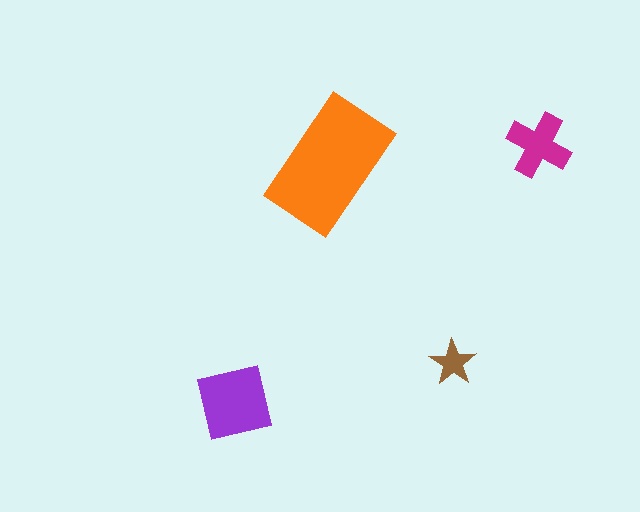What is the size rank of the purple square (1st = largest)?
2nd.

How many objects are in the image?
There are 4 objects in the image.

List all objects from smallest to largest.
The brown star, the magenta cross, the purple square, the orange rectangle.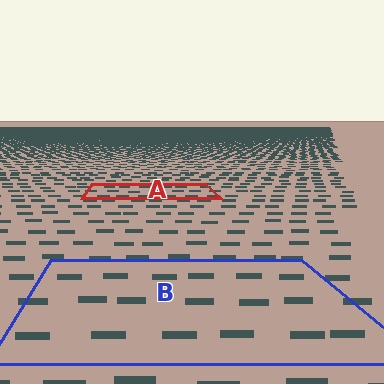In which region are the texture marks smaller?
The texture marks are smaller in region A, because it is farther away.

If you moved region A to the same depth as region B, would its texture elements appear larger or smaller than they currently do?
They would appear larger. At a closer depth, the same texture elements are projected at a bigger on-screen size.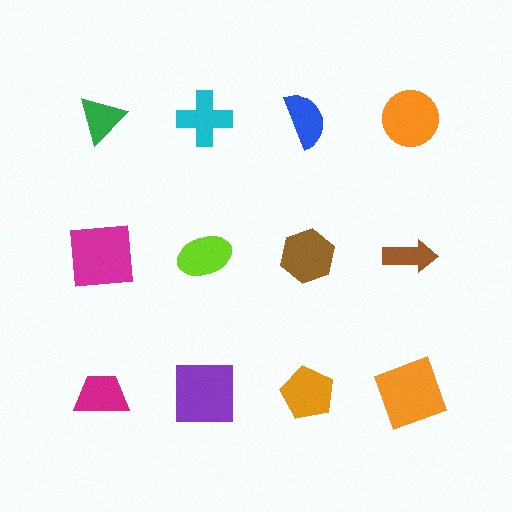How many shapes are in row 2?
4 shapes.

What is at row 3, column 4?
An orange square.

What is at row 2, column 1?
A magenta square.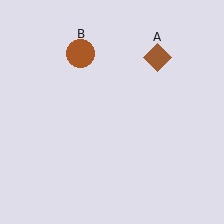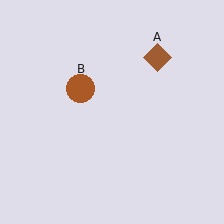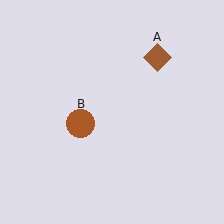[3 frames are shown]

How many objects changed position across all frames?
1 object changed position: brown circle (object B).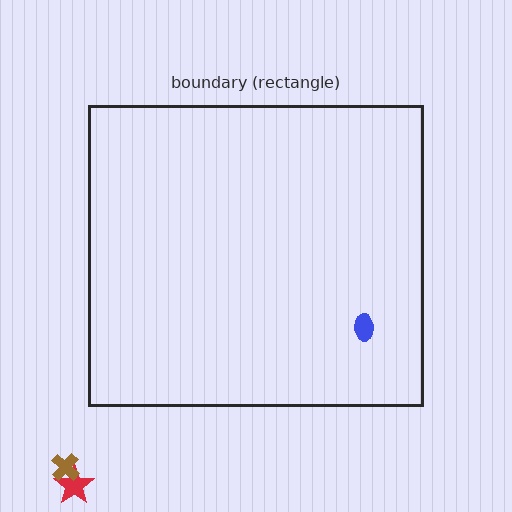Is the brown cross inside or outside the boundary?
Outside.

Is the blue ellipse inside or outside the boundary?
Inside.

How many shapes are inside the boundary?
1 inside, 2 outside.